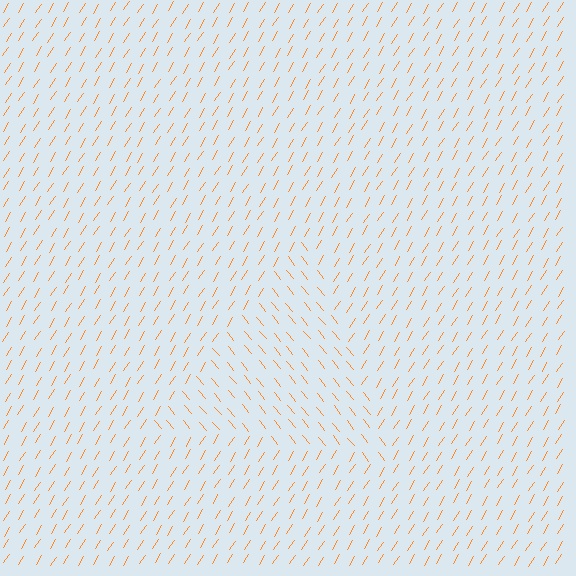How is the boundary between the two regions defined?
The boundary is defined purely by a change in line orientation (approximately 71 degrees difference). All lines are the same color and thickness.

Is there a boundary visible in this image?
Yes, there is a texture boundary formed by a change in line orientation.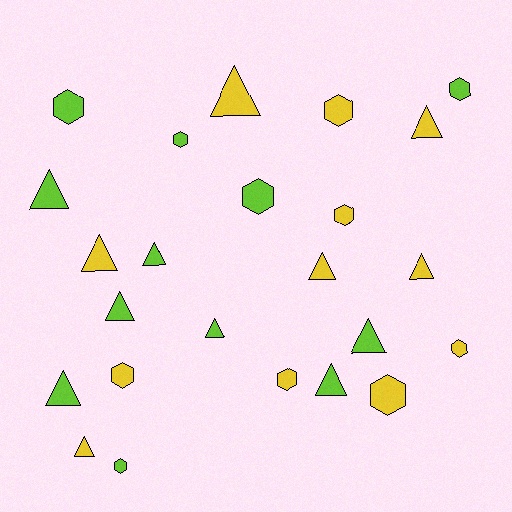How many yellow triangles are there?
There are 6 yellow triangles.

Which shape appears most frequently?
Triangle, with 13 objects.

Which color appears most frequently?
Yellow, with 12 objects.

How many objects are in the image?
There are 24 objects.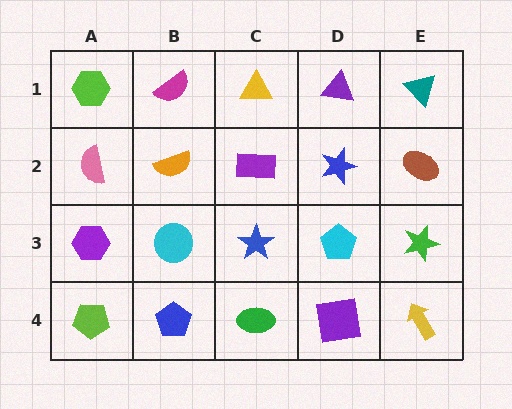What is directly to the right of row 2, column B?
A purple rectangle.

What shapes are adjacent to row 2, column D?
A purple triangle (row 1, column D), a cyan pentagon (row 3, column D), a purple rectangle (row 2, column C), a brown ellipse (row 2, column E).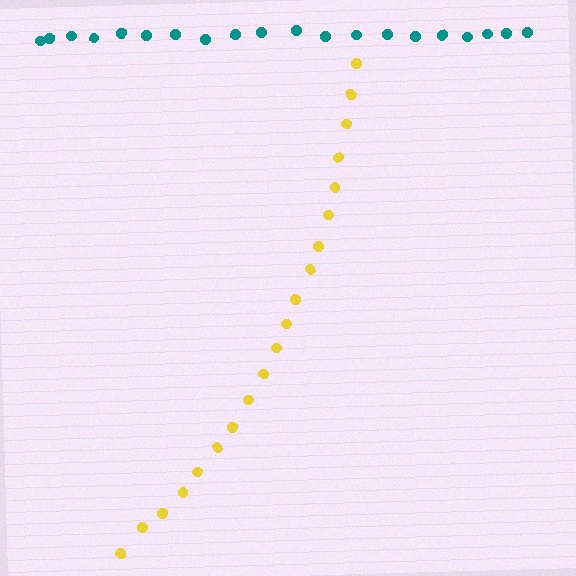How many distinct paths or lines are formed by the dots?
There are 2 distinct paths.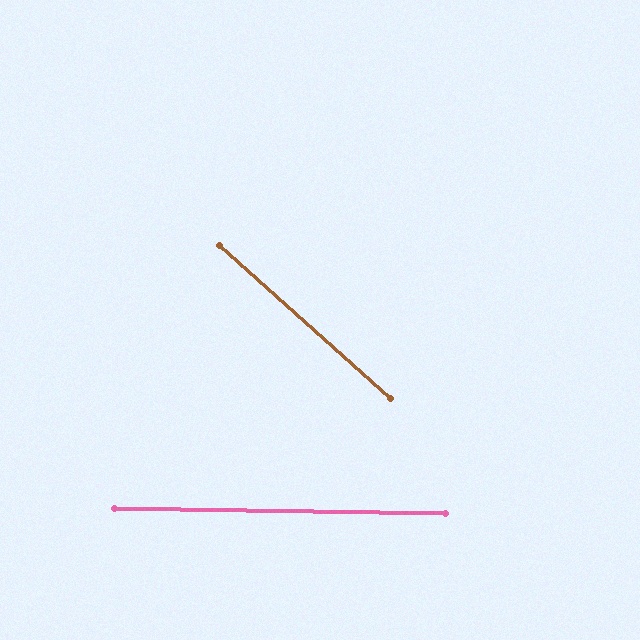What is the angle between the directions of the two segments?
Approximately 41 degrees.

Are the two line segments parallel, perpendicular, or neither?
Neither parallel nor perpendicular — they differ by about 41°.